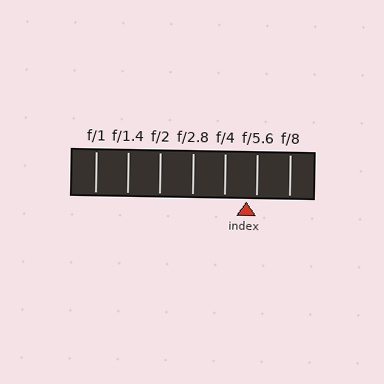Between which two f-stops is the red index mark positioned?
The index mark is between f/4 and f/5.6.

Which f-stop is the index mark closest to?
The index mark is closest to f/5.6.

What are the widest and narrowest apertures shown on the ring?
The widest aperture shown is f/1 and the narrowest is f/8.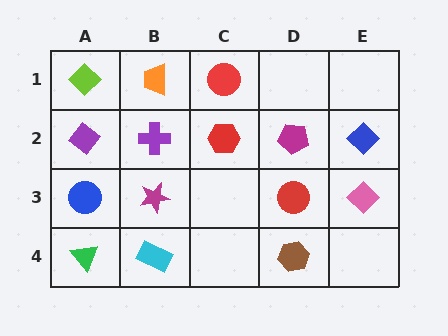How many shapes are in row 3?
4 shapes.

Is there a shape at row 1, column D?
No, that cell is empty.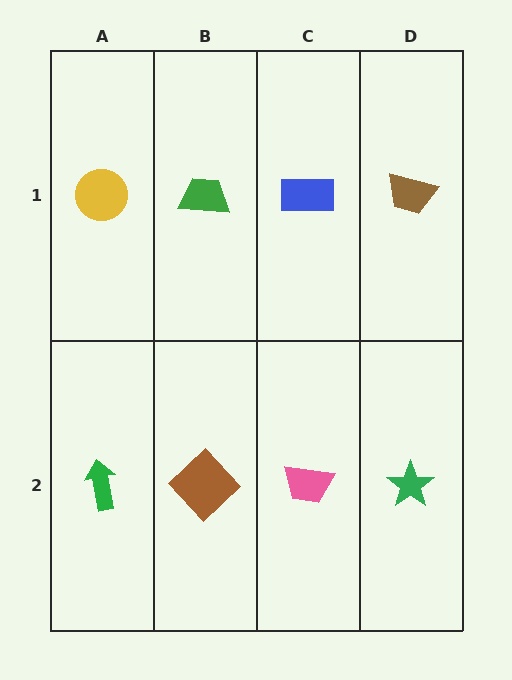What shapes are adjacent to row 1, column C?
A pink trapezoid (row 2, column C), a green trapezoid (row 1, column B), a brown trapezoid (row 1, column D).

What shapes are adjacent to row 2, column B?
A green trapezoid (row 1, column B), a green arrow (row 2, column A), a pink trapezoid (row 2, column C).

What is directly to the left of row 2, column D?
A pink trapezoid.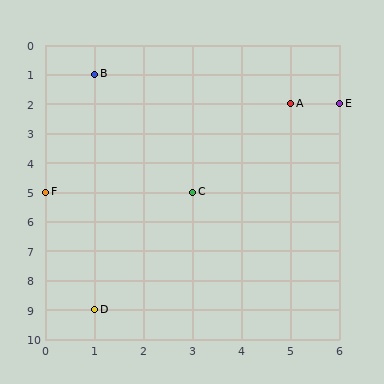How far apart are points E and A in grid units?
Points E and A are 1 column apart.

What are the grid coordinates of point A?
Point A is at grid coordinates (5, 2).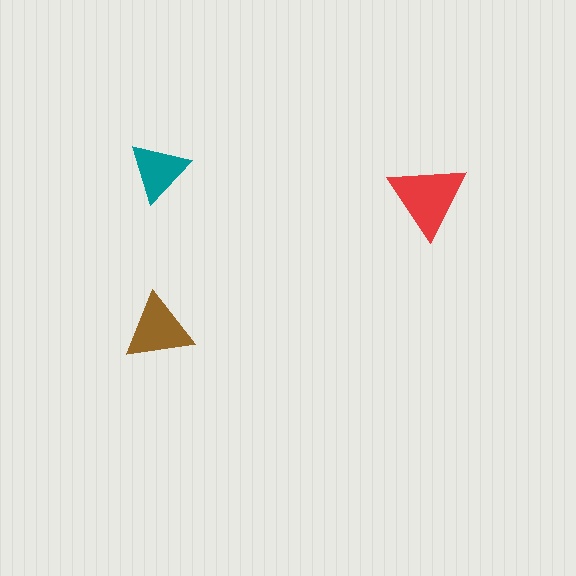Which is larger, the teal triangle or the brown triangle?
The brown one.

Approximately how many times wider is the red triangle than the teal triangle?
About 1.5 times wider.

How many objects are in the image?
There are 3 objects in the image.